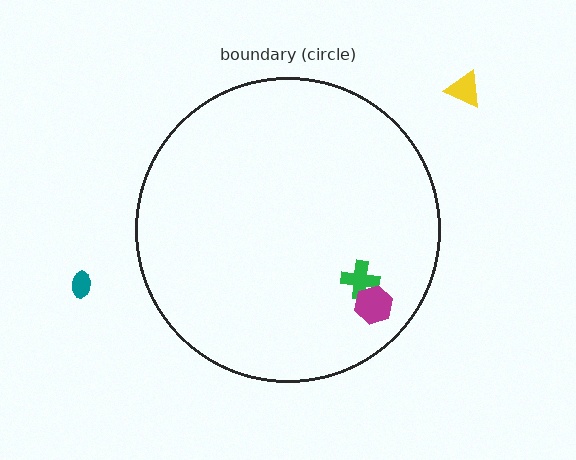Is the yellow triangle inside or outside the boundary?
Outside.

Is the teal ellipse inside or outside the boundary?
Outside.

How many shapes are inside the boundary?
2 inside, 2 outside.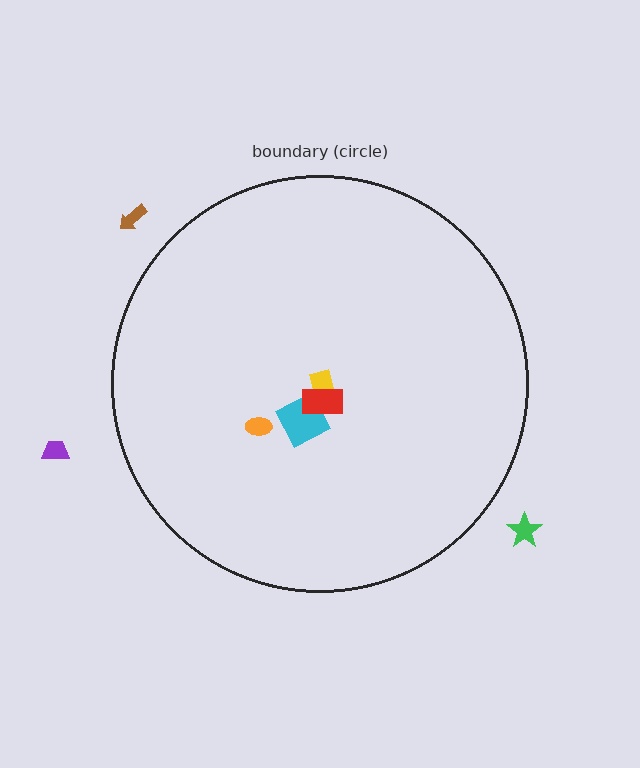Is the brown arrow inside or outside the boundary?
Outside.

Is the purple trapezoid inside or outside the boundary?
Outside.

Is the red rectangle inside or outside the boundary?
Inside.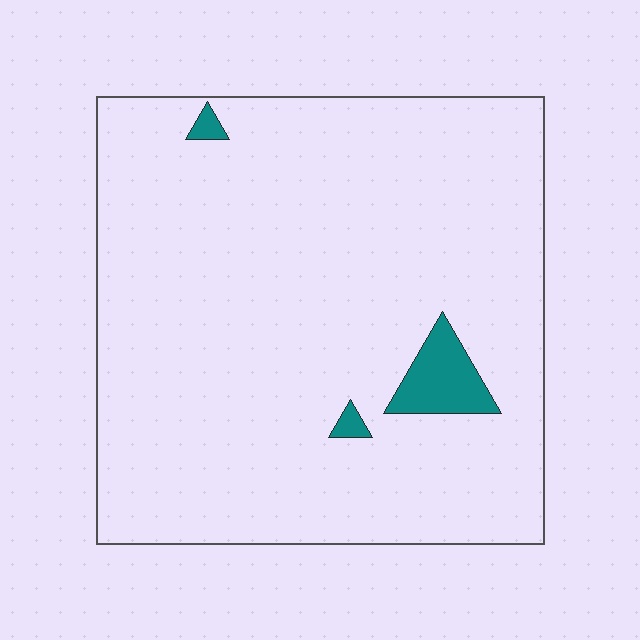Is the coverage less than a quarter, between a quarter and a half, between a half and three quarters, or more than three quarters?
Less than a quarter.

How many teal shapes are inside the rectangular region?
3.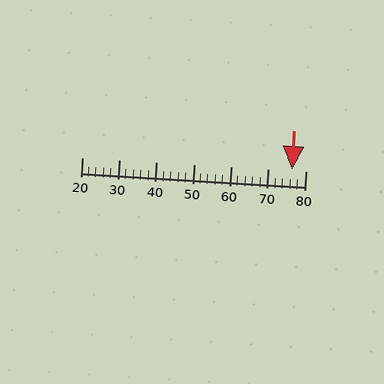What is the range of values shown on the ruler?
The ruler shows values from 20 to 80.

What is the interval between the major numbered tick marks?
The major tick marks are spaced 10 units apart.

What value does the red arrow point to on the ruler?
The red arrow points to approximately 76.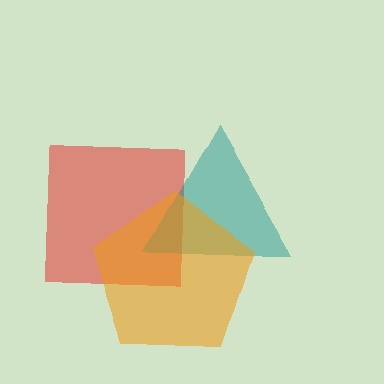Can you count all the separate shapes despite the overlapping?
Yes, there are 3 separate shapes.